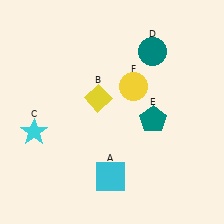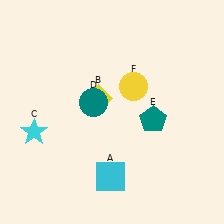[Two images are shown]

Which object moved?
The teal circle (D) moved left.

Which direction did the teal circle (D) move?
The teal circle (D) moved left.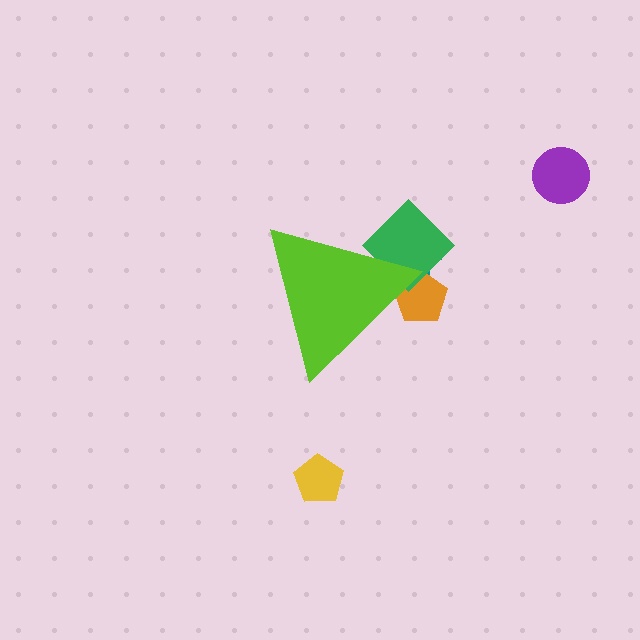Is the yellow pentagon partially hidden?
No, the yellow pentagon is fully visible.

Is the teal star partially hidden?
Yes, the teal star is partially hidden behind the lime triangle.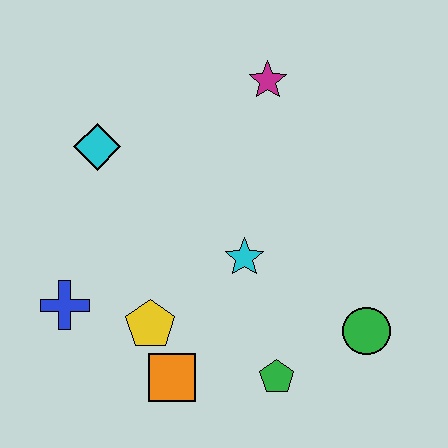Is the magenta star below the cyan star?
No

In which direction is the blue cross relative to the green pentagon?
The blue cross is to the left of the green pentagon.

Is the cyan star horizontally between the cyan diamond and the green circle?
Yes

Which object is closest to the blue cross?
The yellow pentagon is closest to the blue cross.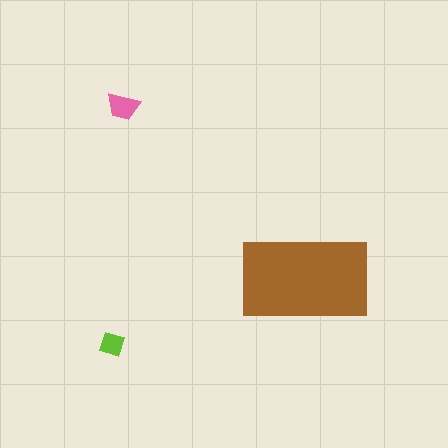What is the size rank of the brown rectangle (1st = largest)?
1st.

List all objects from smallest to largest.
The lime diamond, the pink trapezoid, the brown rectangle.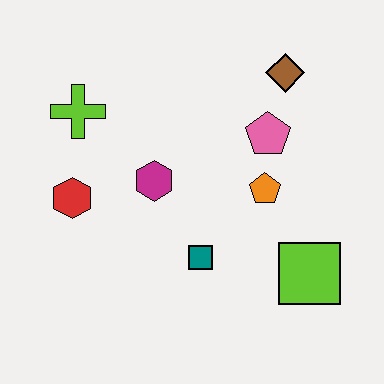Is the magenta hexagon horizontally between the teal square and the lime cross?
Yes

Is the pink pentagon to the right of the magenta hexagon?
Yes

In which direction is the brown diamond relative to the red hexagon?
The brown diamond is to the right of the red hexagon.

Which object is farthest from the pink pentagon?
The red hexagon is farthest from the pink pentagon.